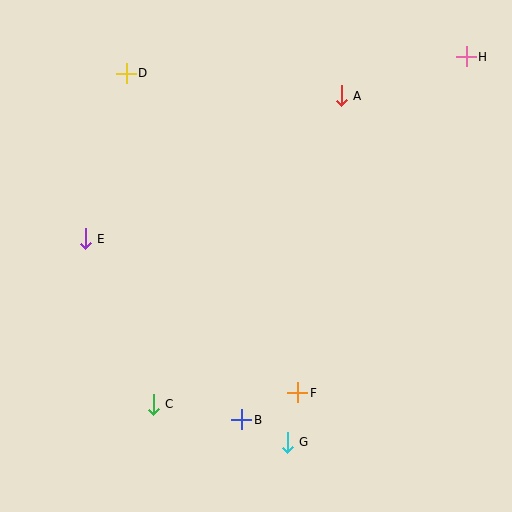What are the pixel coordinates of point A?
Point A is at (341, 96).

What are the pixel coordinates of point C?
Point C is at (153, 404).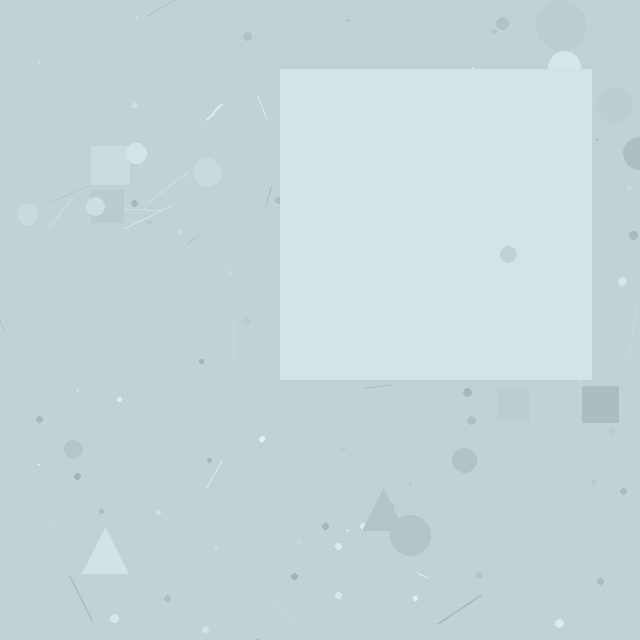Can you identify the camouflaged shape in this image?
The camouflaged shape is a square.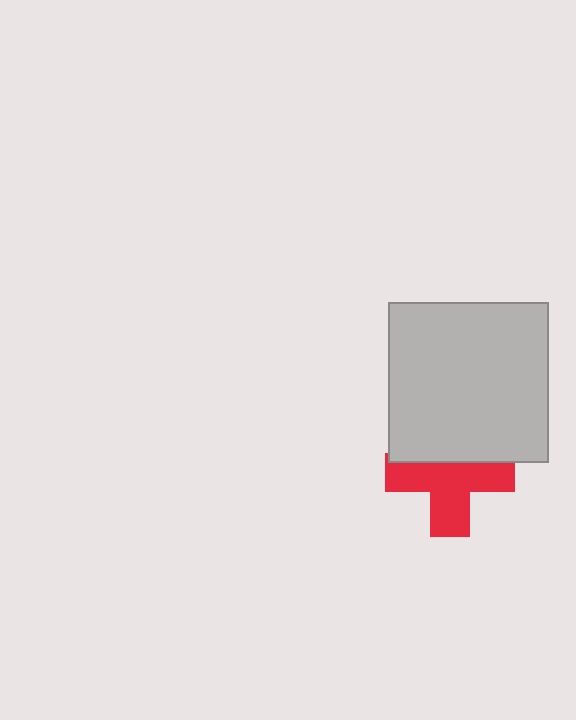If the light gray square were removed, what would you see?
You would see the complete red cross.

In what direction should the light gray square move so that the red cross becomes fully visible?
The light gray square should move up. That is the shortest direction to clear the overlap and leave the red cross fully visible.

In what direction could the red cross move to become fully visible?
The red cross could move down. That would shift it out from behind the light gray square entirely.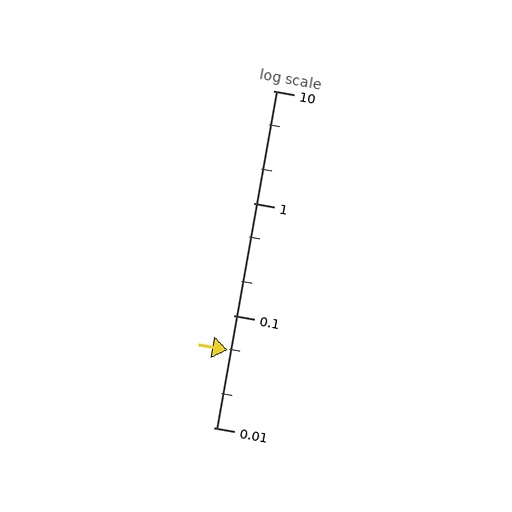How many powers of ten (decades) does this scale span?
The scale spans 3 decades, from 0.01 to 10.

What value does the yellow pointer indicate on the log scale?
The pointer indicates approximately 0.049.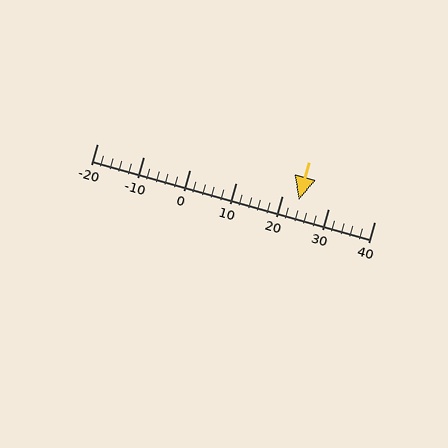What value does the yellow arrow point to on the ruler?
The yellow arrow points to approximately 24.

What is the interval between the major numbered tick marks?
The major tick marks are spaced 10 units apart.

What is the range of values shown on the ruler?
The ruler shows values from -20 to 40.